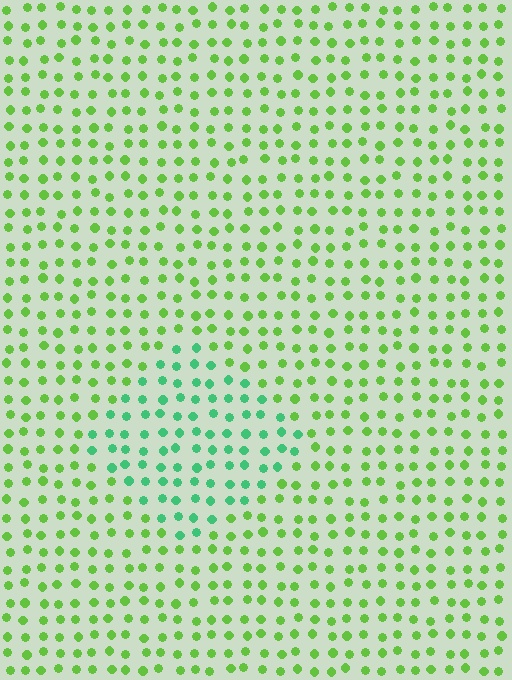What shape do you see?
I see a diamond.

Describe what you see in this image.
The image is filled with small lime elements in a uniform arrangement. A diamond-shaped region is visible where the elements are tinted to a slightly different hue, forming a subtle color boundary.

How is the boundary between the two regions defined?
The boundary is defined purely by a slight shift in hue (about 41 degrees). Spacing, size, and orientation are identical on both sides.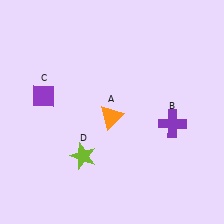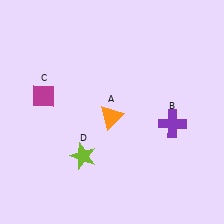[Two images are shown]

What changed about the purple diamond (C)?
In Image 1, C is purple. In Image 2, it changed to magenta.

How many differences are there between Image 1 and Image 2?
There is 1 difference between the two images.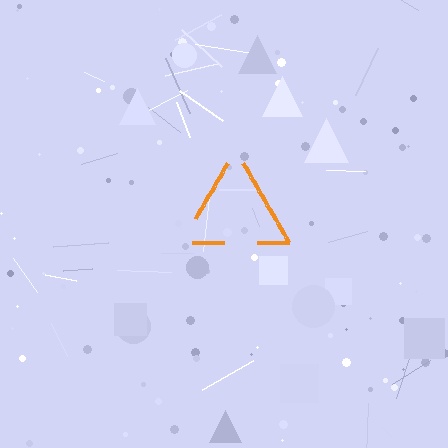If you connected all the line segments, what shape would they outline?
They would outline a triangle.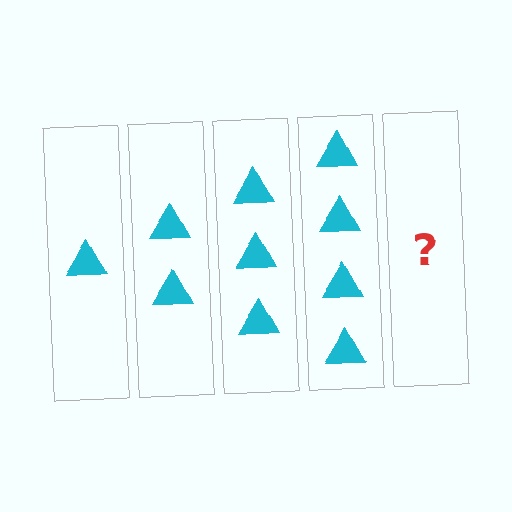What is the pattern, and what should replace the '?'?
The pattern is that each step adds one more triangle. The '?' should be 5 triangles.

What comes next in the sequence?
The next element should be 5 triangles.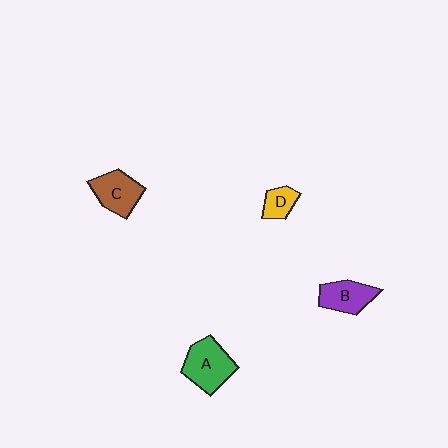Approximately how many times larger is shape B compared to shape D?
Approximately 1.7 times.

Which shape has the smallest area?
Shape D (yellow).